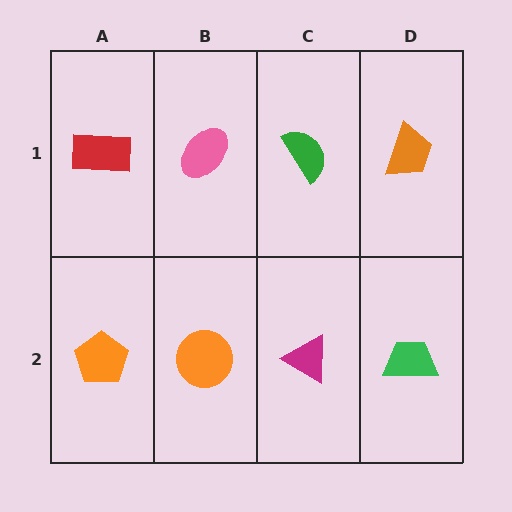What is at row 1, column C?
A green semicircle.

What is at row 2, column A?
An orange pentagon.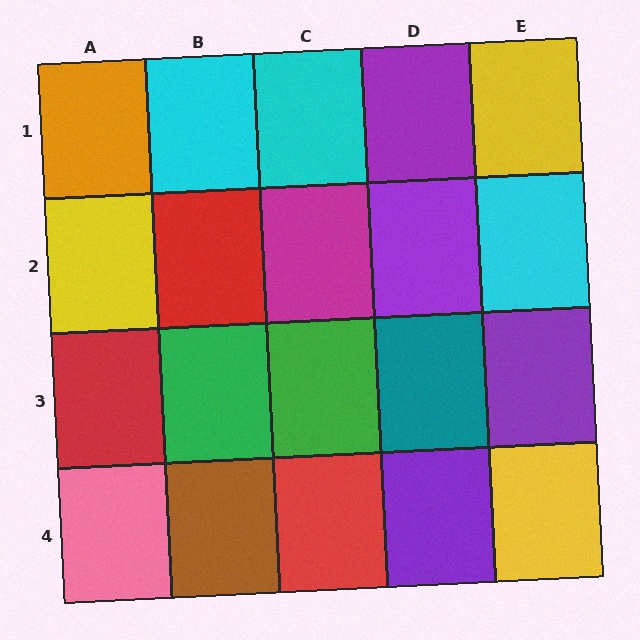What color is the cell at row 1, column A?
Orange.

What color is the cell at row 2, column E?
Cyan.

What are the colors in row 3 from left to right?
Red, green, green, teal, purple.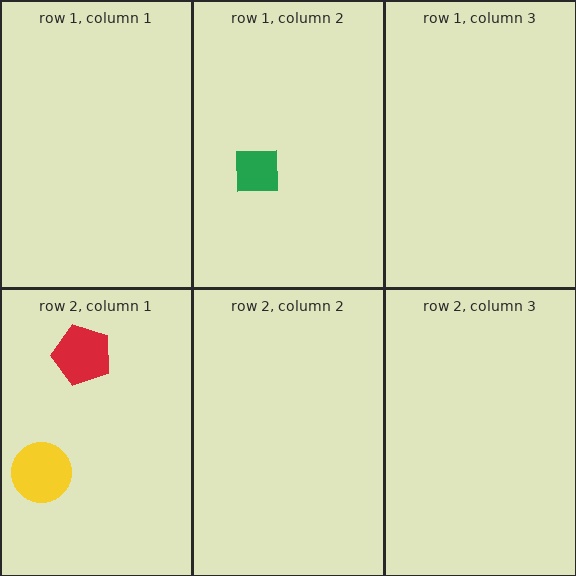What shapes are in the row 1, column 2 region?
The green square.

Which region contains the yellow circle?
The row 2, column 1 region.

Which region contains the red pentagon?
The row 2, column 1 region.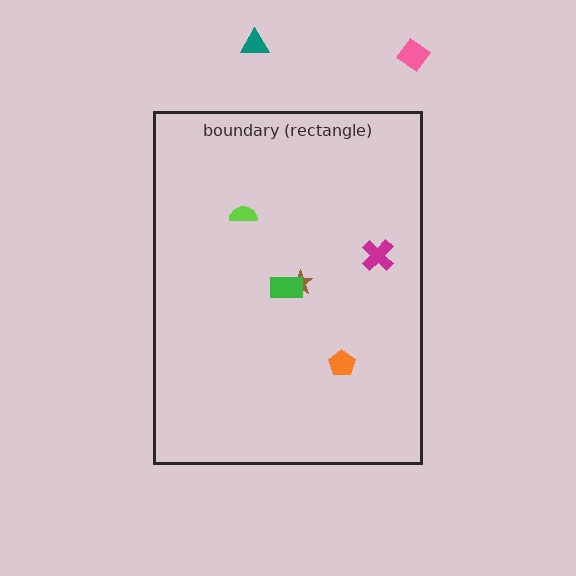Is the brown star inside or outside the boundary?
Inside.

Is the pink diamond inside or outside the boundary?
Outside.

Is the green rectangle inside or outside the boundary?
Inside.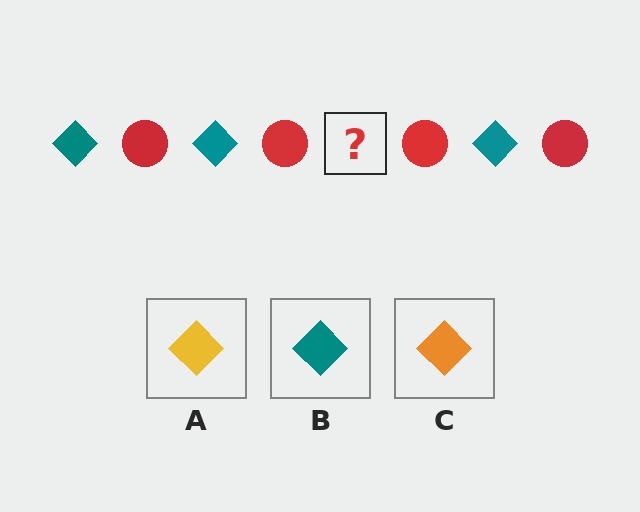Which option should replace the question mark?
Option B.